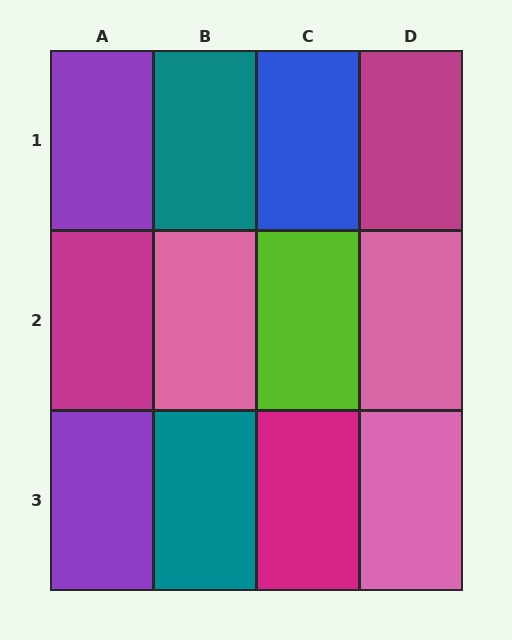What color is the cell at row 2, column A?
Magenta.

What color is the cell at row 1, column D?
Magenta.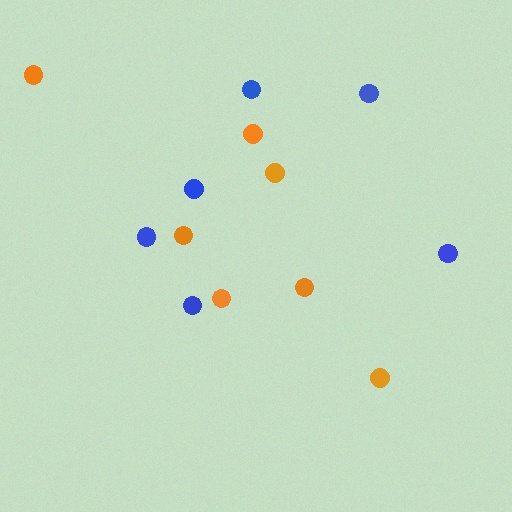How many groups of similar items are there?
There are 2 groups: one group of blue circles (6) and one group of orange circles (7).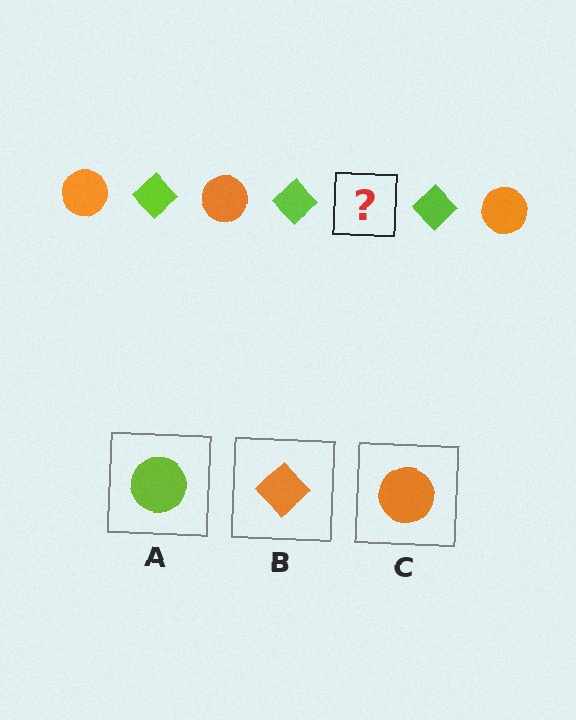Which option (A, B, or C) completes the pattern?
C.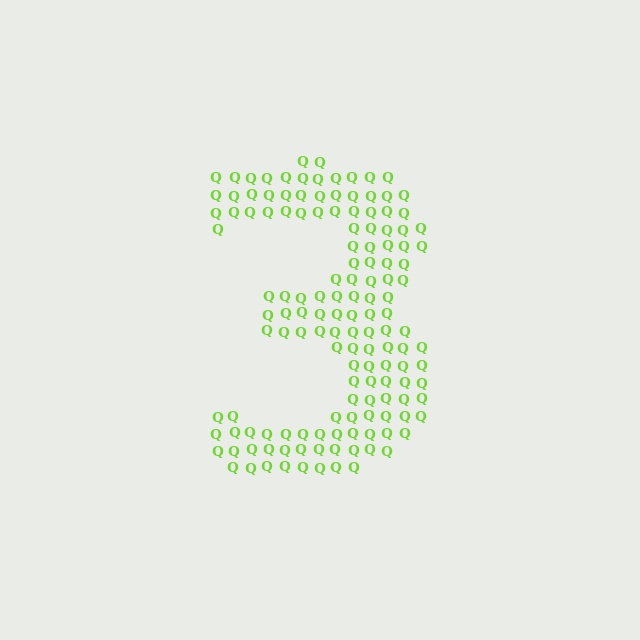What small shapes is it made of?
It is made of small letter Q's.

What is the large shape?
The large shape is the digit 3.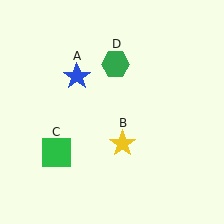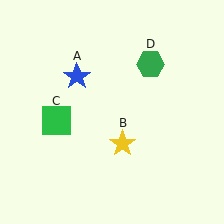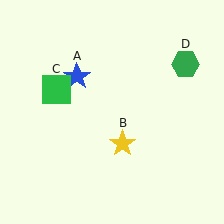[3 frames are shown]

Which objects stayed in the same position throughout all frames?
Blue star (object A) and yellow star (object B) remained stationary.